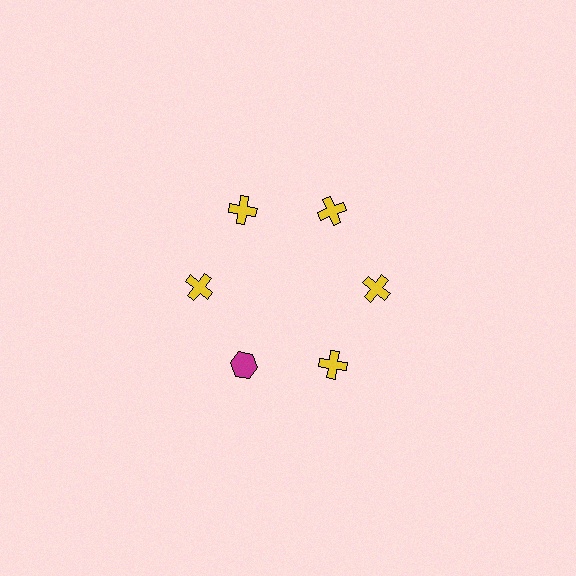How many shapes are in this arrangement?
There are 6 shapes arranged in a ring pattern.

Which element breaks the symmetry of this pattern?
The magenta hexagon at roughly the 7 o'clock position breaks the symmetry. All other shapes are yellow crosses.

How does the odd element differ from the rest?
It differs in both color (magenta instead of yellow) and shape (hexagon instead of cross).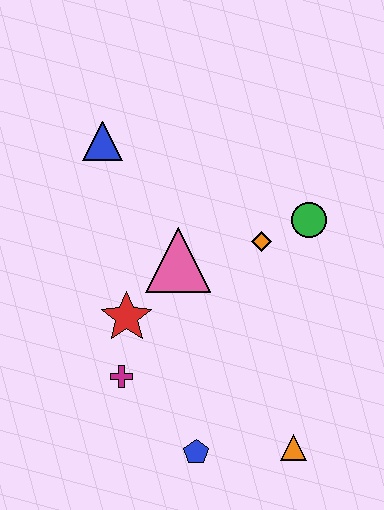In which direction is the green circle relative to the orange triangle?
The green circle is above the orange triangle.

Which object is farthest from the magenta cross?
The green circle is farthest from the magenta cross.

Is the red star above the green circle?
No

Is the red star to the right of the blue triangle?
Yes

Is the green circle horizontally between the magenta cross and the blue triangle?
No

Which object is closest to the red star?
The magenta cross is closest to the red star.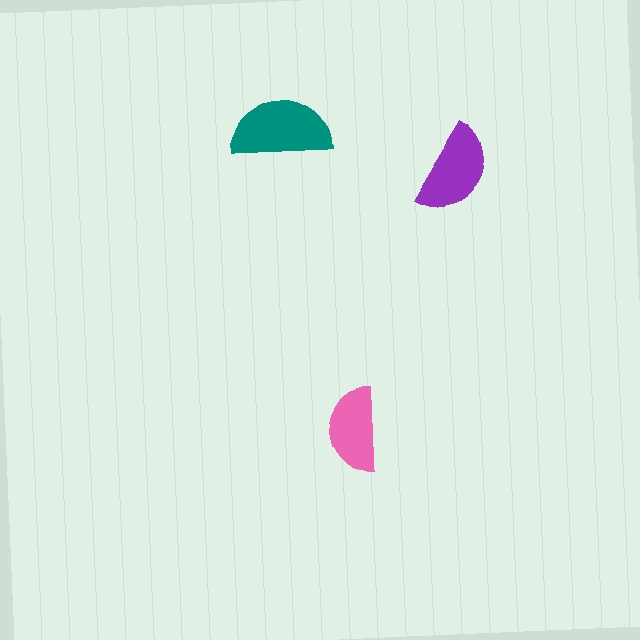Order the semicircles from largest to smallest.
the teal one, the purple one, the pink one.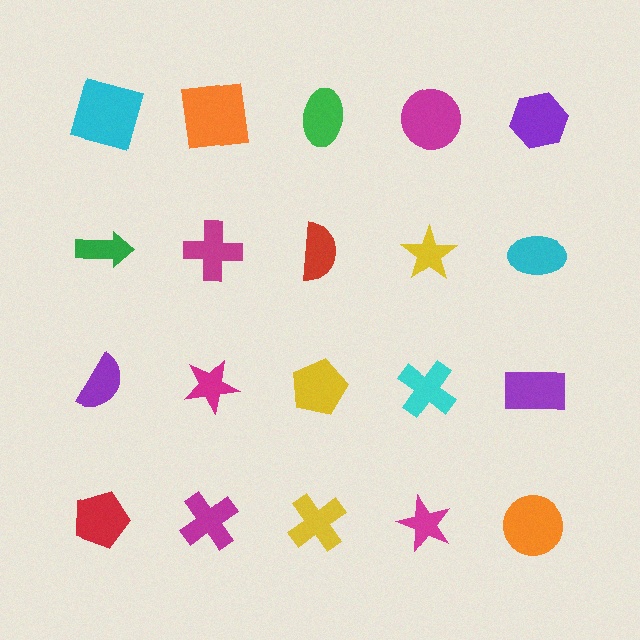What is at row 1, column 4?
A magenta circle.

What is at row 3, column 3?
A yellow pentagon.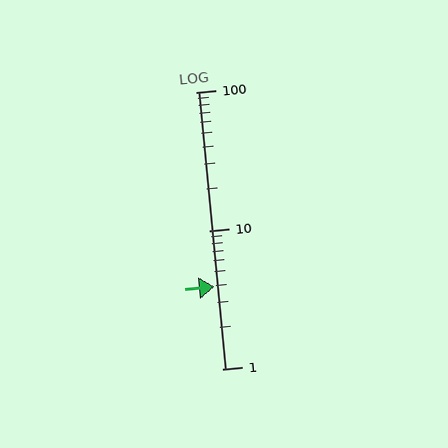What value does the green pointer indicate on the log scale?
The pointer indicates approximately 3.9.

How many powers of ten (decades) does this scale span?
The scale spans 2 decades, from 1 to 100.